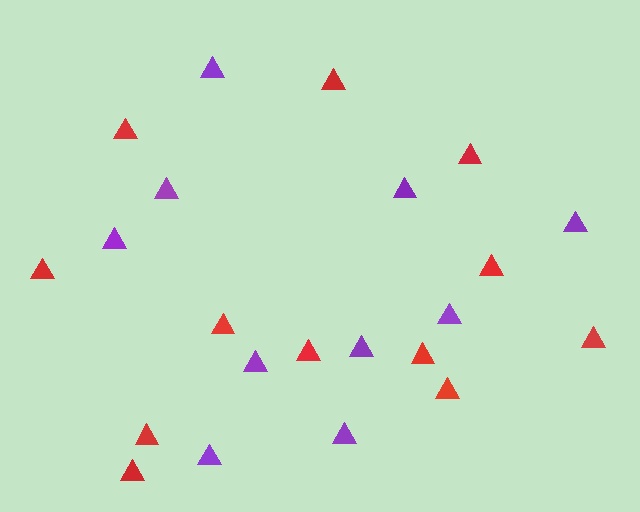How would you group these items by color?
There are 2 groups: one group of red triangles (12) and one group of purple triangles (10).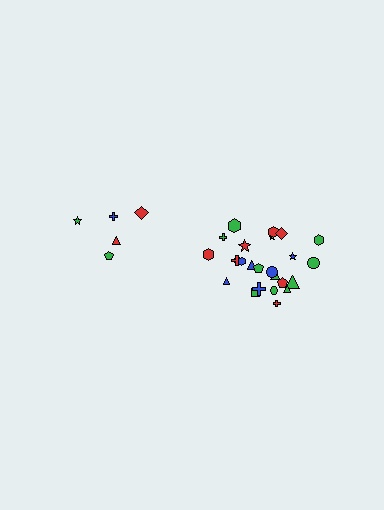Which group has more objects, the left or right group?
The right group.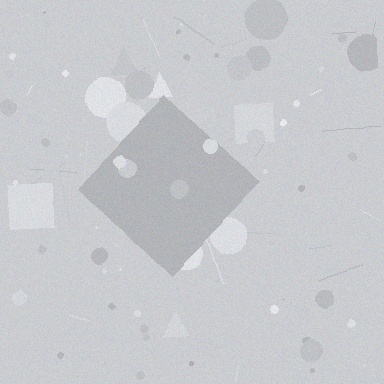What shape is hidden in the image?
A diamond is hidden in the image.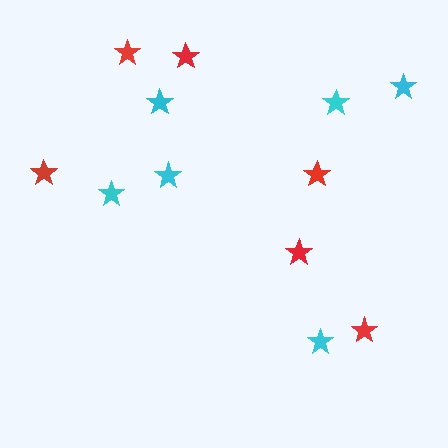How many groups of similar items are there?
There are 2 groups: one group of cyan stars (6) and one group of red stars (6).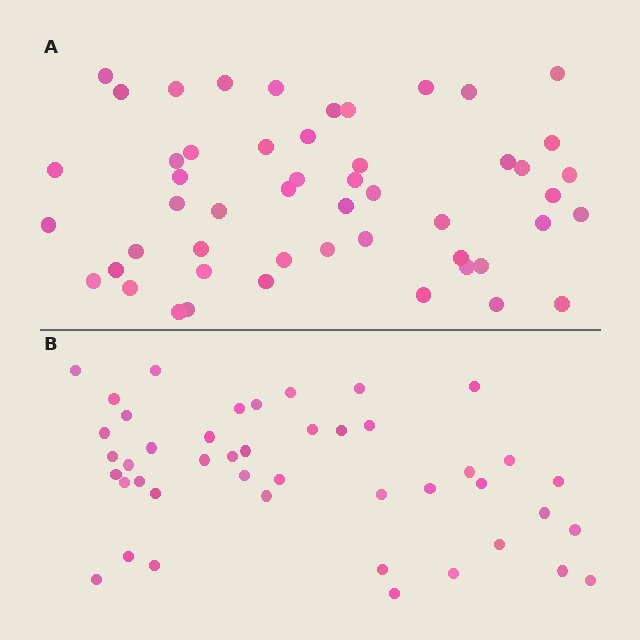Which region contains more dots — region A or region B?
Region A (the top region) has more dots.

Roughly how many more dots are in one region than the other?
Region A has roughly 8 or so more dots than region B.